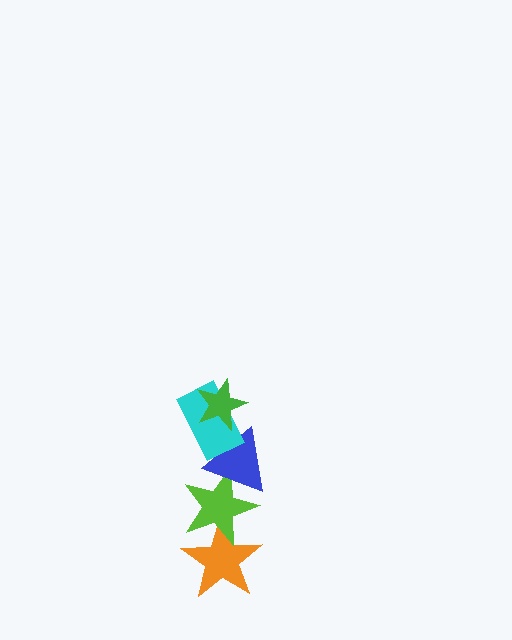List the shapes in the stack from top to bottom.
From top to bottom: the green star, the cyan rectangle, the blue triangle, the lime star, the orange star.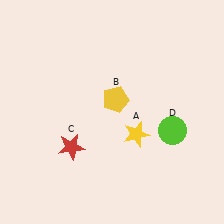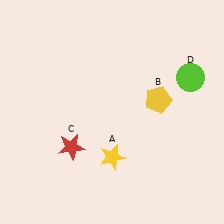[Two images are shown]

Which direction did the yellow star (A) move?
The yellow star (A) moved left.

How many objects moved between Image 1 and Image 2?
3 objects moved between the two images.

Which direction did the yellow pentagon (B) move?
The yellow pentagon (B) moved right.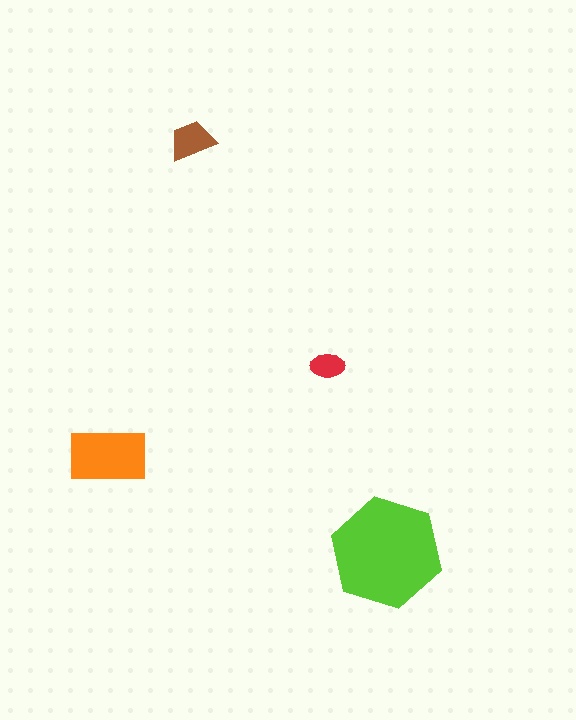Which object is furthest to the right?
The lime hexagon is rightmost.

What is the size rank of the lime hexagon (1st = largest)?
1st.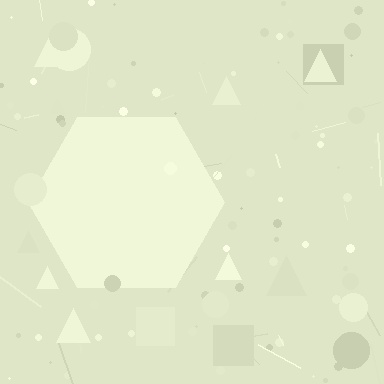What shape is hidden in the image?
A hexagon is hidden in the image.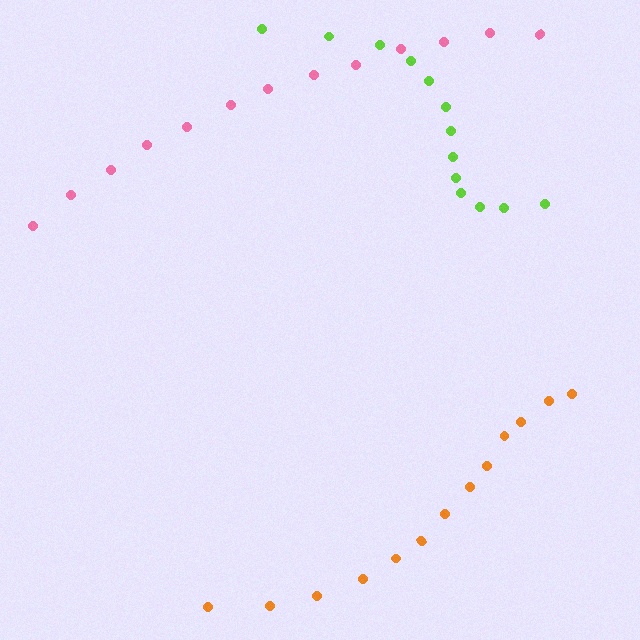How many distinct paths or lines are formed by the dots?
There are 3 distinct paths.